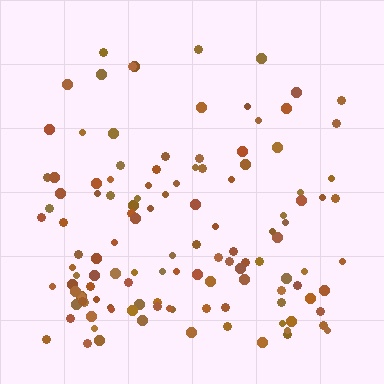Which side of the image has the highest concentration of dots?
The bottom.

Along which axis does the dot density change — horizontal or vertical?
Vertical.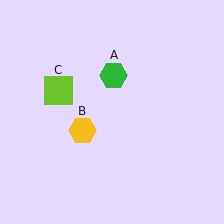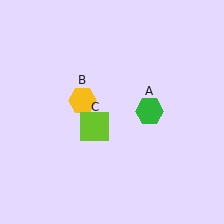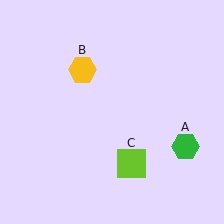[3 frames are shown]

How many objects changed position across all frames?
3 objects changed position: green hexagon (object A), yellow hexagon (object B), lime square (object C).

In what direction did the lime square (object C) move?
The lime square (object C) moved down and to the right.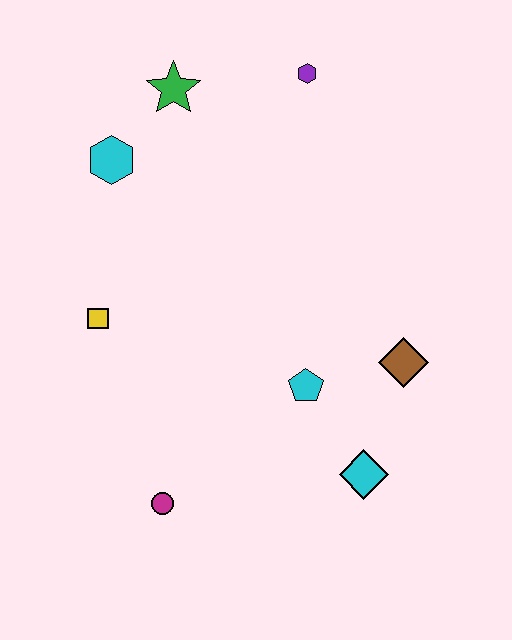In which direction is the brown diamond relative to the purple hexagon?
The brown diamond is below the purple hexagon.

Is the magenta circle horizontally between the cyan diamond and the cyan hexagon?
Yes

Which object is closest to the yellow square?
The cyan hexagon is closest to the yellow square.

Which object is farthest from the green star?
The cyan diamond is farthest from the green star.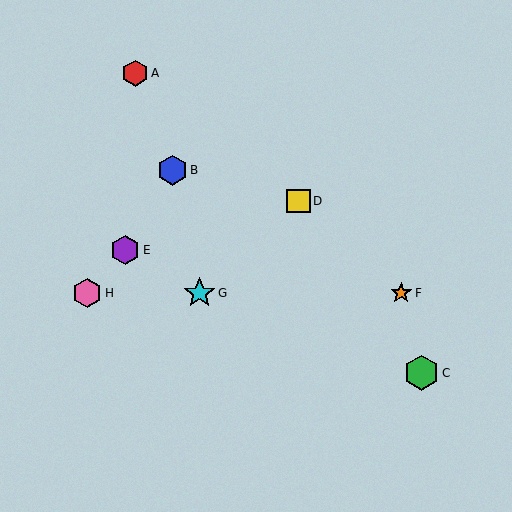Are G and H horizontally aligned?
Yes, both are at y≈293.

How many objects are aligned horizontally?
3 objects (F, G, H) are aligned horizontally.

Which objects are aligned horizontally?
Objects F, G, H are aligned horizontally.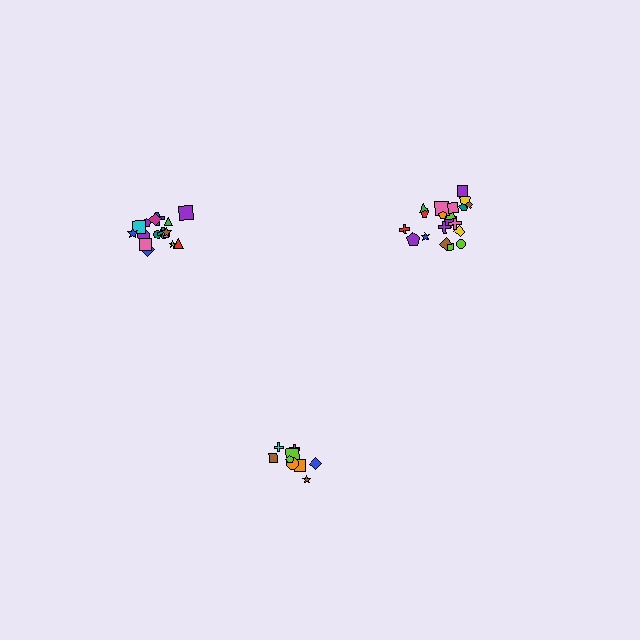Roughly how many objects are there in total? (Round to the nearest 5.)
Roughly 50 objects in total.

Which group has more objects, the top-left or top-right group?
The top-right group.